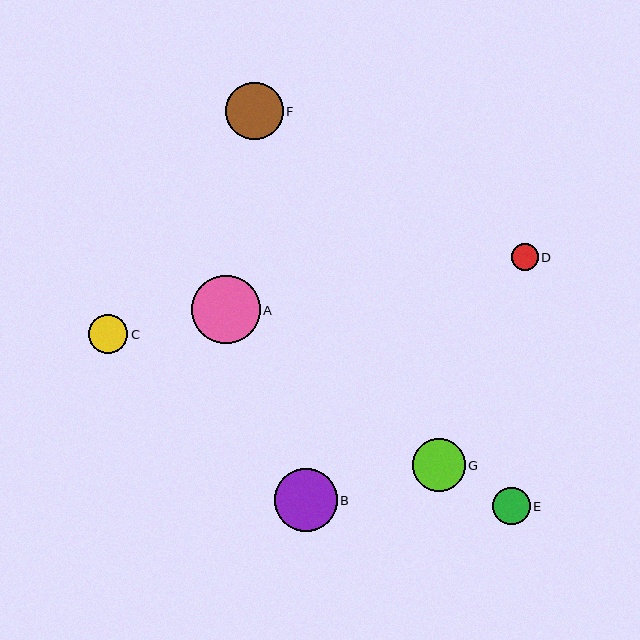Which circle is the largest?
Circle A is the largest with a size of approximately 68 pixels.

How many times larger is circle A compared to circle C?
Circle A is approximately 1.7 times the size of circle C.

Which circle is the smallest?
Circle D is the smallest with a size of approximately 27 pixels.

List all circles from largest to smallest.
From largest to smallest: A, B, F, G, C, E, D.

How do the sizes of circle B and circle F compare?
Circle B and circle F are approximately the same size.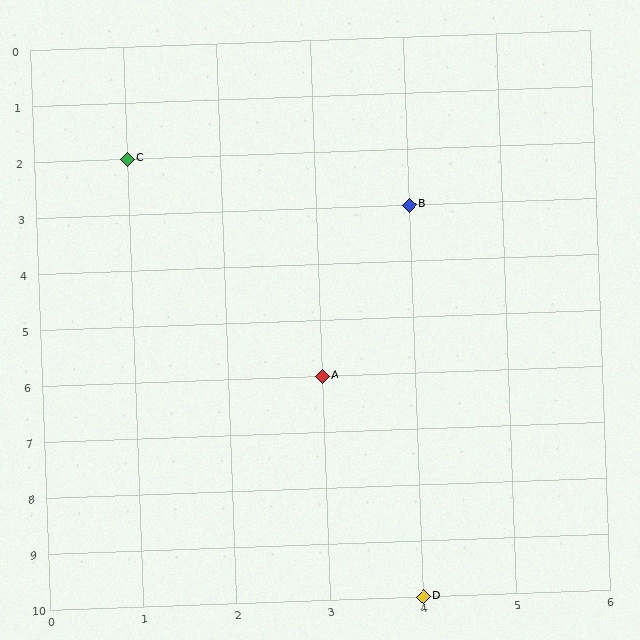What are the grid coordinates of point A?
Point A is at grid coordinates (3, 6).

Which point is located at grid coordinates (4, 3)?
Point B is at (4, 3).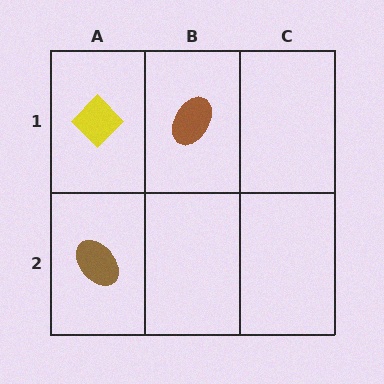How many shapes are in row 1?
2 shapes.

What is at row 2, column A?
A brown ellipse.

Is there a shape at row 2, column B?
No, that cell is empty.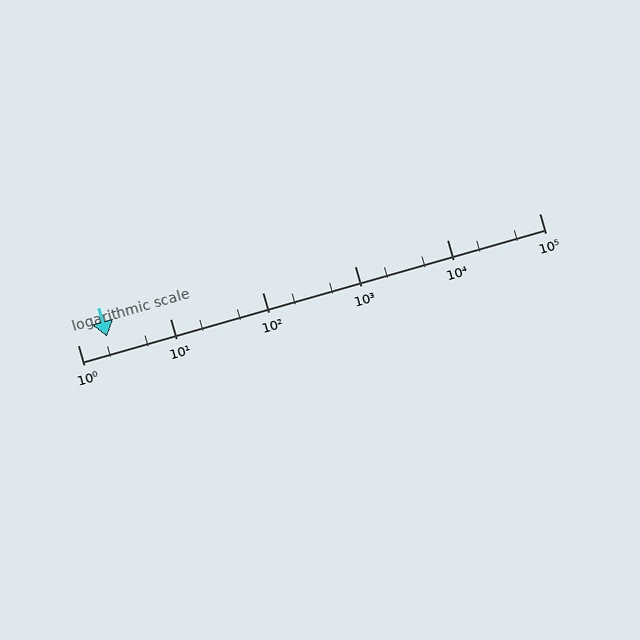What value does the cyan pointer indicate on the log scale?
The pointer indicates approximately 2.1.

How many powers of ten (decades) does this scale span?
The scale spans 5 decades, from 1 to 100000.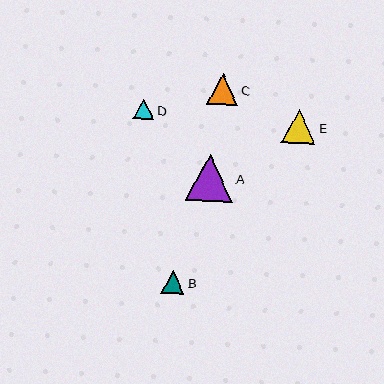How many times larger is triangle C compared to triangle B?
Triangle C is approximately 1.3 times the size of triangle B.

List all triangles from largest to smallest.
From largest to smallest: A, E, C, B, D.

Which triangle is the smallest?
Triangle D is the smallest with a size of approximately 20 pixels.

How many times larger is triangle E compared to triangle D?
Triangle E is approximately 1.7 times the size of triangle D.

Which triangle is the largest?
Triangle A is the largest with a size of approximately 47 pixels.